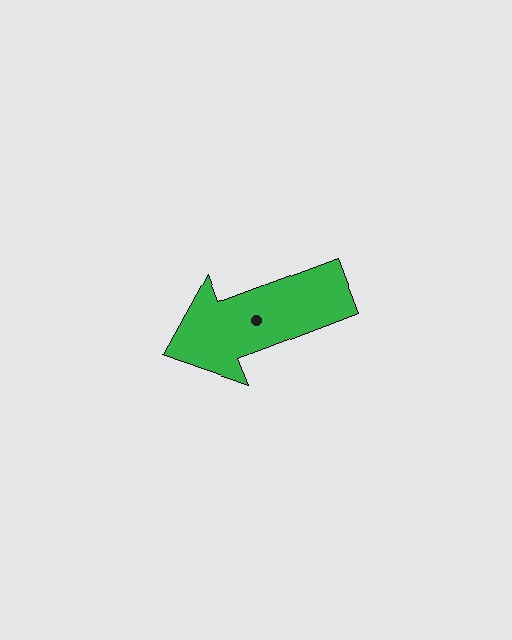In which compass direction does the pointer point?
West.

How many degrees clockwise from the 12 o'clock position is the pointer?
Approximately 249 degrees.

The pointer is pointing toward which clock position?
Roughly 8 o'clock.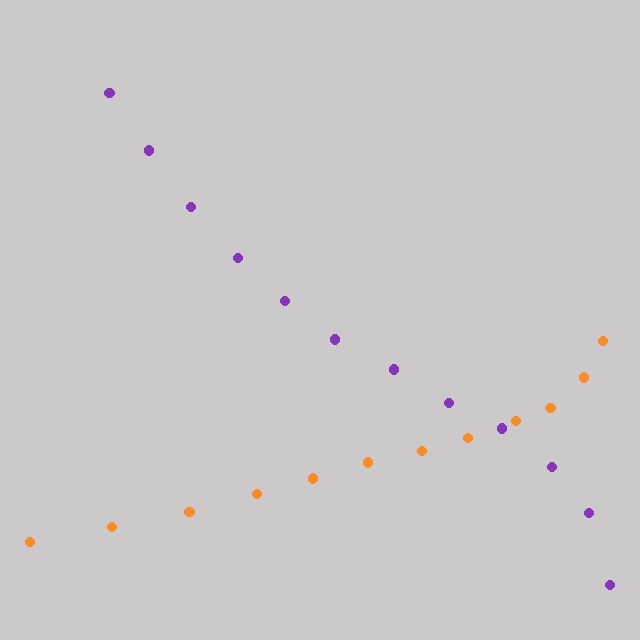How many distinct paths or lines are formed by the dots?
There are 2 distinct paths.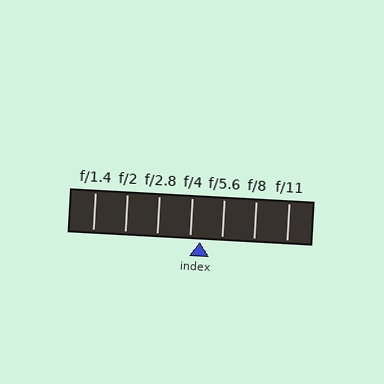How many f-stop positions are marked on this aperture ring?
There are 7 f-stop positions marked.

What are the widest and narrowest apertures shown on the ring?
The widest aperture shown is f/1.4 and the narrowest is f/11.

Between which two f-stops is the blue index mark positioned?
The index mark is between f/4 and f/5.6.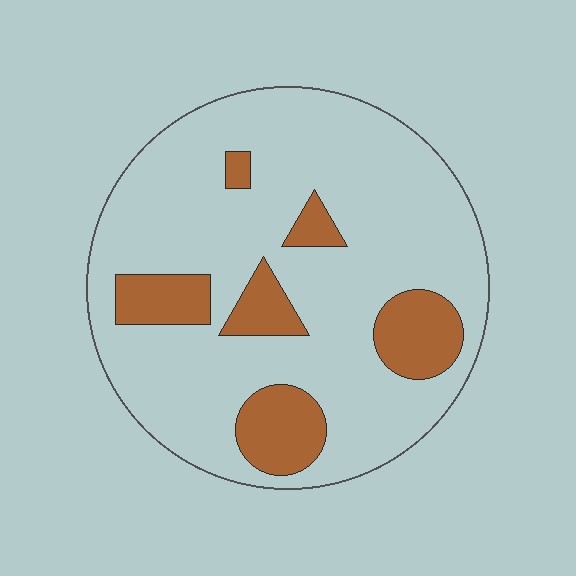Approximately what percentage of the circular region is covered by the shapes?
Approximately 20%.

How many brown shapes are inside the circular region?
6.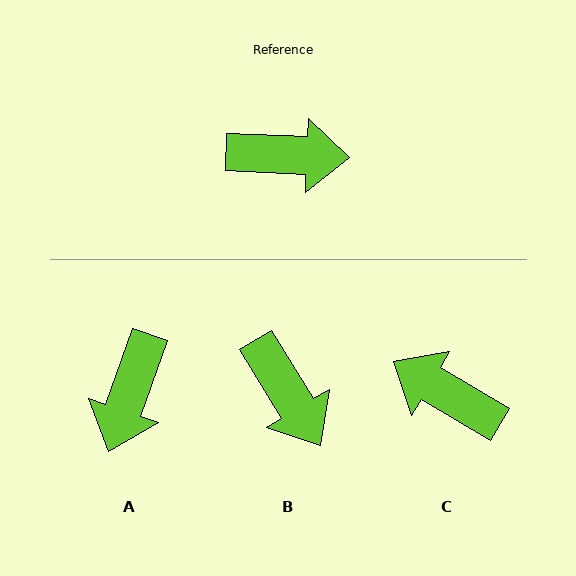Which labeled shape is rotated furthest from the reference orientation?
C, about 152 degrees away.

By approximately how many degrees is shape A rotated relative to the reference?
Approximately 107 degrees clockwise.